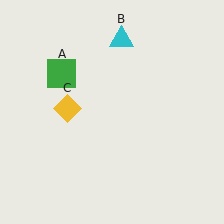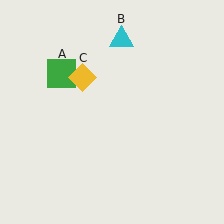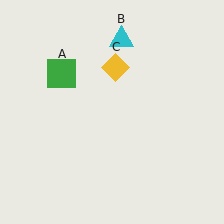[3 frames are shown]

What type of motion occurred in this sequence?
The yellow diamond (object C) rotated clockwise around the center of the scene.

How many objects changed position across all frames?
1 object changed position: yellow diamond (object C).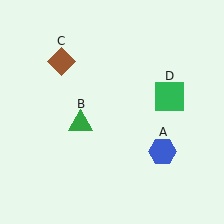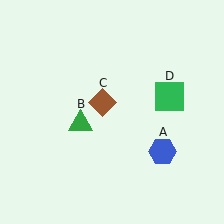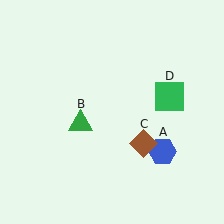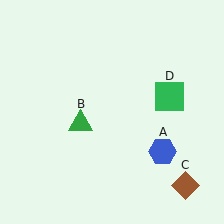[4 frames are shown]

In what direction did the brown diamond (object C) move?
The brown diamond (object C) moved down and to the right.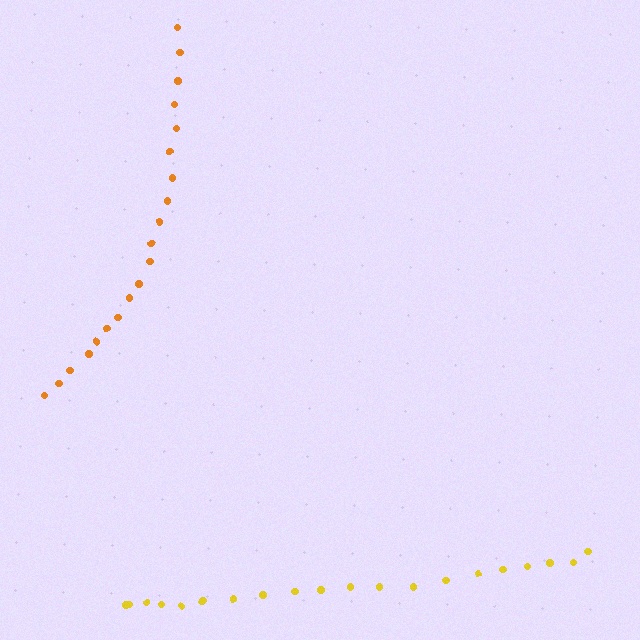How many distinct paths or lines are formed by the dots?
There are 2 distinct paths.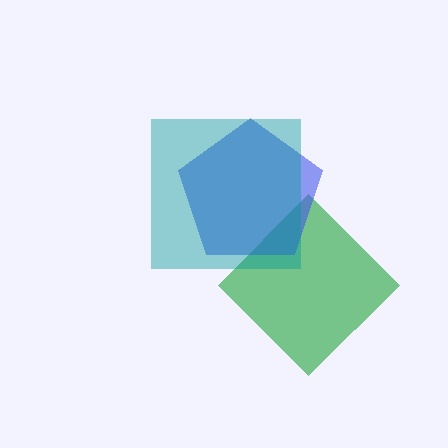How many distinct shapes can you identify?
There are 3 distinct shapes: a green diamond, a blue pentagon, a teal square.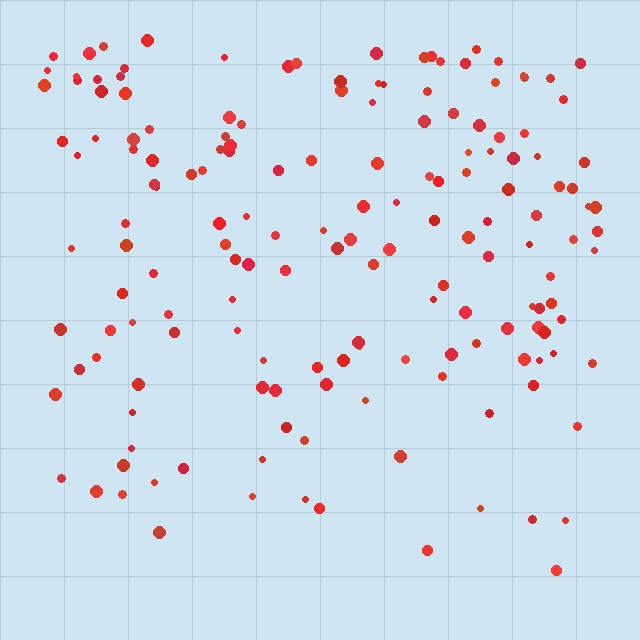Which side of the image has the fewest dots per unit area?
The bottom.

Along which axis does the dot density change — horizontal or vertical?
Vertical.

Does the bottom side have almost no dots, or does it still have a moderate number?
Still a moderate number, just noticeably fewer than the top.